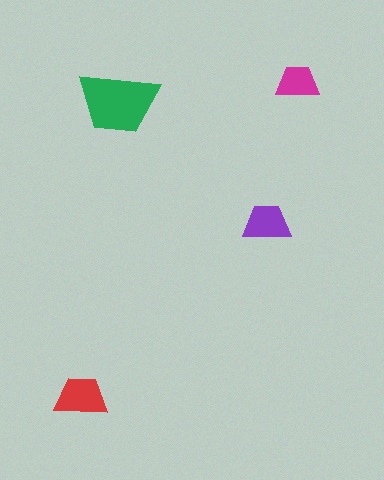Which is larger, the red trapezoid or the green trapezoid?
The green one.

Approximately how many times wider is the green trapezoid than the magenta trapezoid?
About 2 times wider.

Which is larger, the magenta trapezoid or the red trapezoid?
The red one.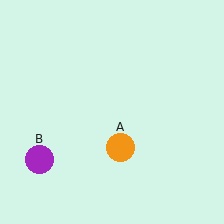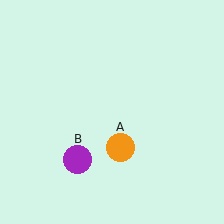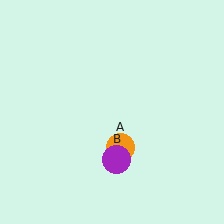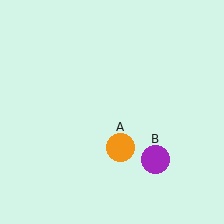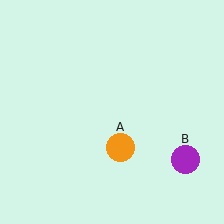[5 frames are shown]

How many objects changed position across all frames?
1 object changed position: purple circle (object B).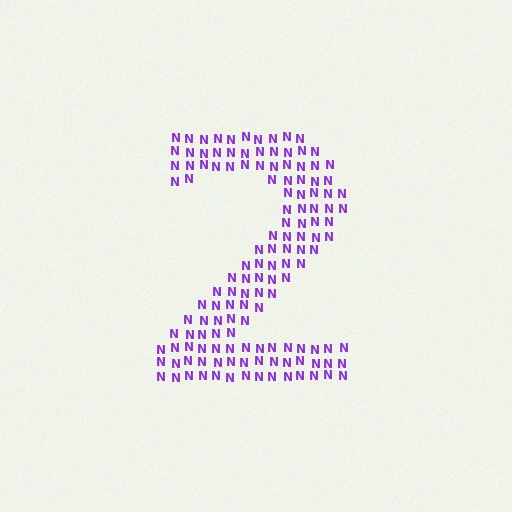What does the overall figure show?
The overall figure shows the digit 2.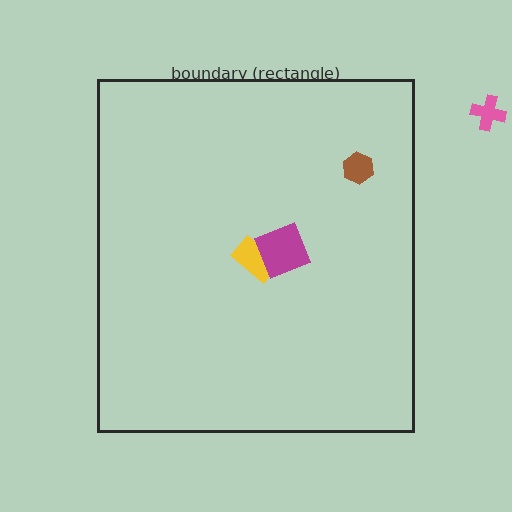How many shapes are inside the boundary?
4 inside, 1 outside.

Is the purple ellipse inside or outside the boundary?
Inside.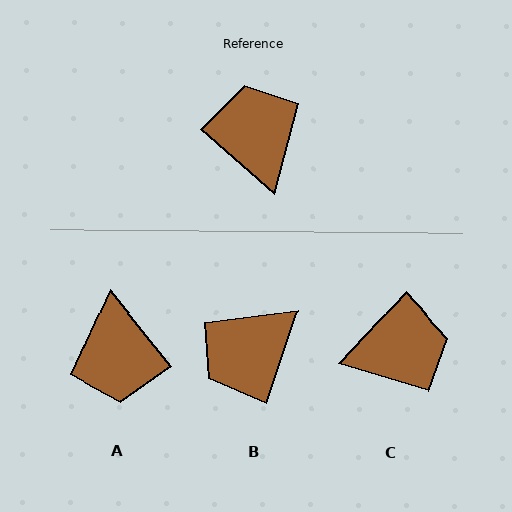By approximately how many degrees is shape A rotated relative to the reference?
Approximately 170 degrees counter-clockwise.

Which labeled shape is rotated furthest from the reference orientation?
A, about 170 degrees away.